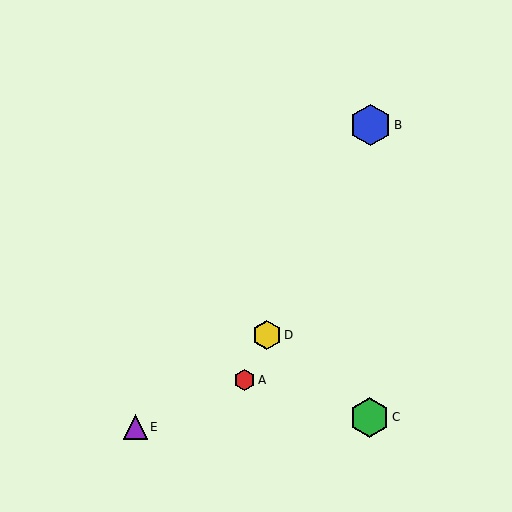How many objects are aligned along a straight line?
3 objects (A, B, D) are aligned along a straight line.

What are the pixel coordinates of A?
Object A is at (245, 380).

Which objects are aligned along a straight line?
Objects A, B, D are aligned along a straight line.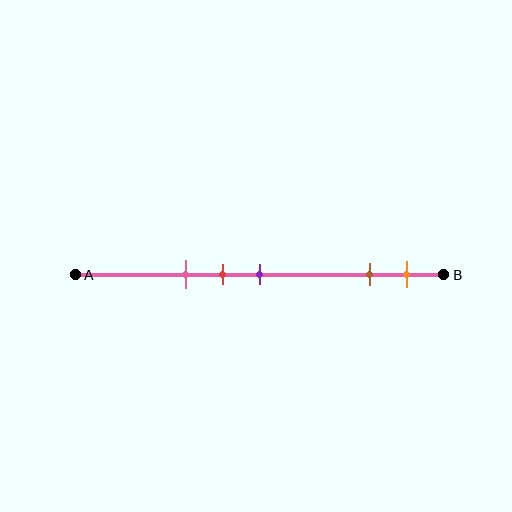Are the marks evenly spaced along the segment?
No, the marks are not evenly spaced.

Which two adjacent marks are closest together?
The red and purple marks are the closest adjacent pair.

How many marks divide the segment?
There are 5 marks dividing the segment.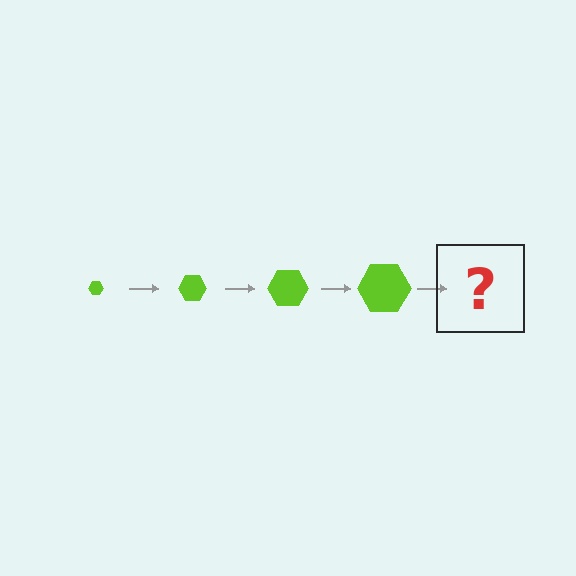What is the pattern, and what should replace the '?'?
The pattern is that the hexagon gets progressively larger each step. The '?' should be a lime hexagon, larger than the previous one.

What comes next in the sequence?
The next element should be a lime hexagon, larger than the previous one.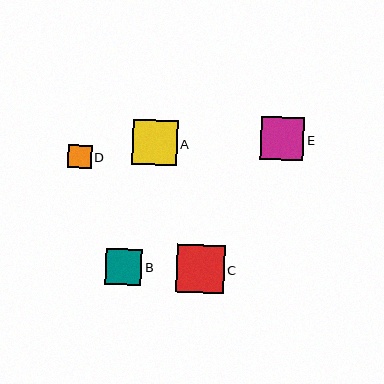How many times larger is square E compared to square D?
Square E is approximately 1.9 times the size of square D.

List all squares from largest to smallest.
From largest to smallest: C, A, E, B, D.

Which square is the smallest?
Square D is the smallest with a size of approximately 23 pixels.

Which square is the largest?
Square C is the largest with a size of approximately 48 pixels.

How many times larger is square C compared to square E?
Square C is approximately 1.1 times the size of square E.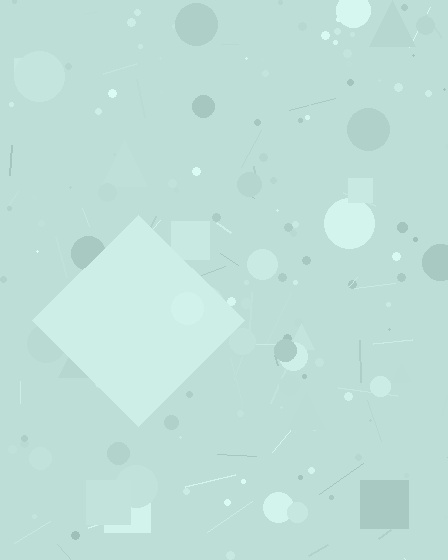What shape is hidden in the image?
A diamond is hidden in the image.